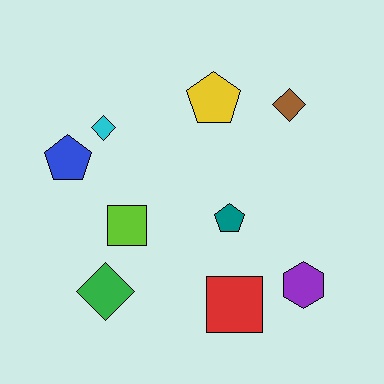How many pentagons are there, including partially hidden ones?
There are 3 pentagons.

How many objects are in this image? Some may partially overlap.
There are 9 objects.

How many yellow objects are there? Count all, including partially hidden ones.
There is 1 yellow object.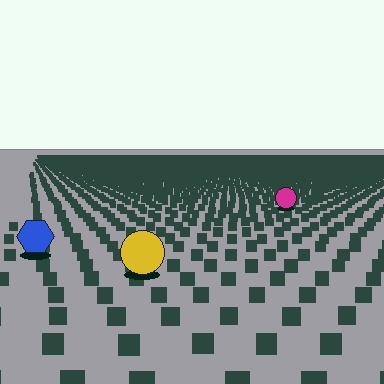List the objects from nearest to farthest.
From nearest to farthest: the yellow circle, the blue hexagon, the magenta circle.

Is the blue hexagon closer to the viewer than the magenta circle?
Yes. The blue hexagon is closer — you can tell from the texture gradient: the ground texture is coarser near it.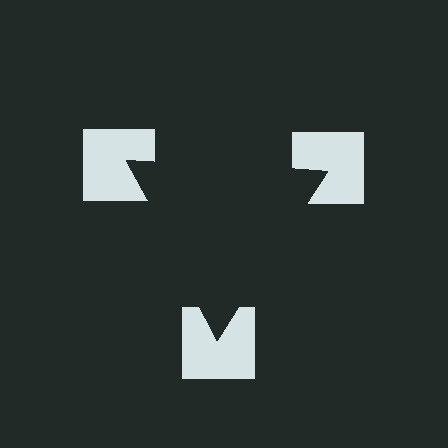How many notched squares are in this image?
There are 3 — one at each vertex of the illusory triangle.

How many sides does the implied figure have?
3 sides.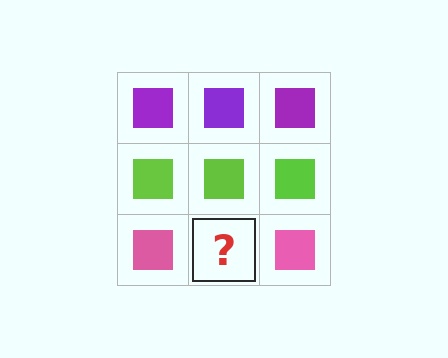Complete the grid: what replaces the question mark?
The question mark should be replaced with a pink square.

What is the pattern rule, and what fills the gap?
The rule is that each row has a consistent color. The gap should be filled with a pink square.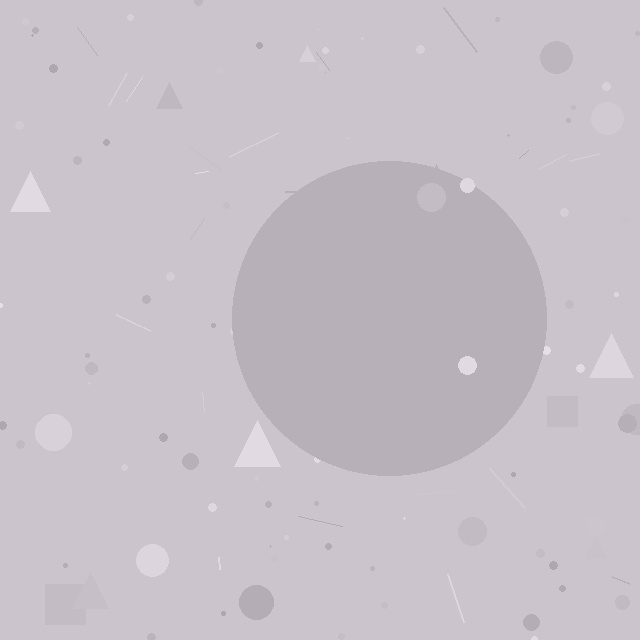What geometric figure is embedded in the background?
A circle is embedded in the background.